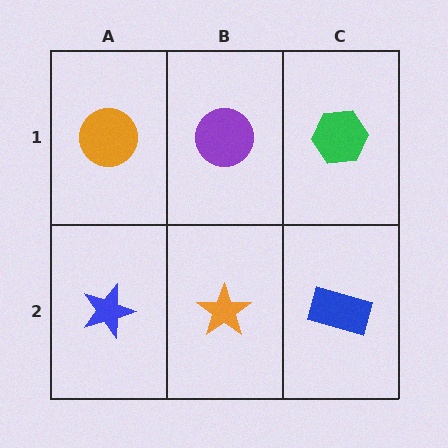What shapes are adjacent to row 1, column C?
A blue rectangle (row 2, column C), a purple circle (row 1, column B).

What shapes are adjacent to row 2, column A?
An orange circle (row 1, column A), an orange star (row 2, column B).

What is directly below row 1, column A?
A blue star.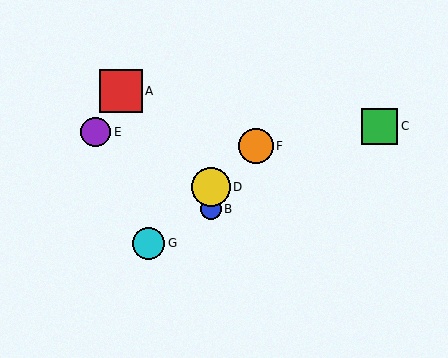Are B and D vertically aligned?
Yes, both are at x≈211.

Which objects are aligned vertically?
Objects B, D are aligned vertically.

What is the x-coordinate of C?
Object C is at x≈379.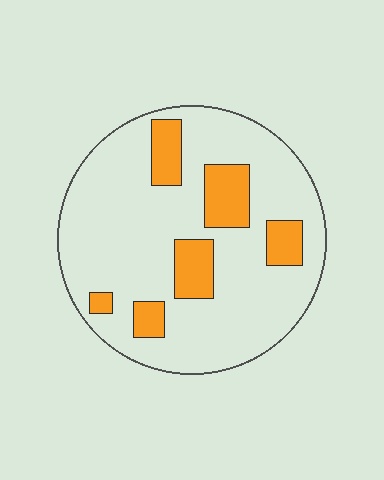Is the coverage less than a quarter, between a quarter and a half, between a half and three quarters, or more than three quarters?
Less than a quarter.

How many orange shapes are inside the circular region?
6.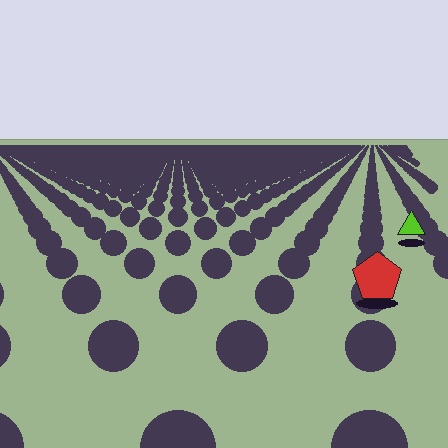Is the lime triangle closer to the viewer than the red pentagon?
No. The red pentagon is closer — you can tell from the texture gradient: the ground texture is coarser near it.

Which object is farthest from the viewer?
The lime triangle is farthest from the viewer. It appears smaller and the ground texture around it is denser.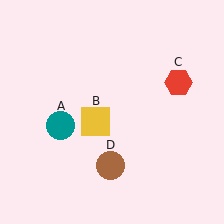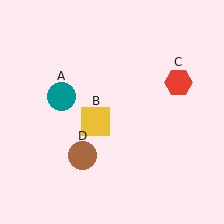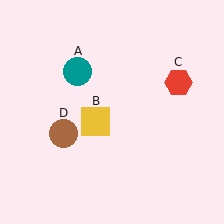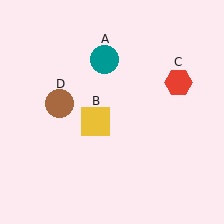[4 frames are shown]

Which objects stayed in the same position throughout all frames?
Yellow square (object B) and red hexagon (object C) remained stationary.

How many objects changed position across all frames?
2 objects changed position: teal circle (object A), brown circle (object D).